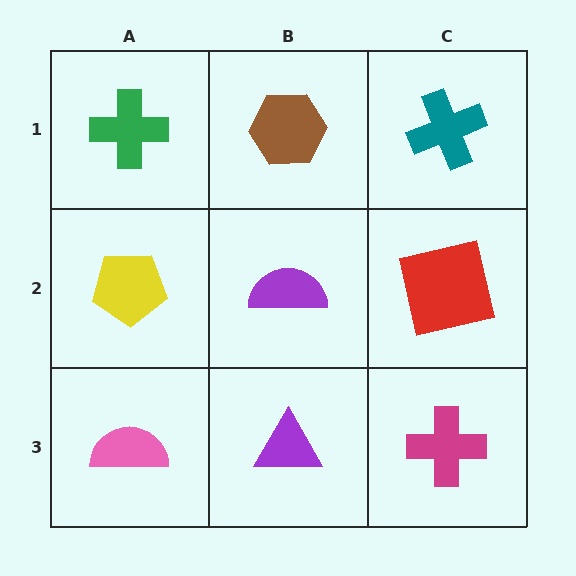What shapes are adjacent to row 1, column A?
A yellow pentagon (row 2, column A), a brown hexagon (row 1, column B).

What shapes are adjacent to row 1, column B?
A purple semicircle (row 2, column B), a green cross (row 1, column A), a teal cross (row 1, column C).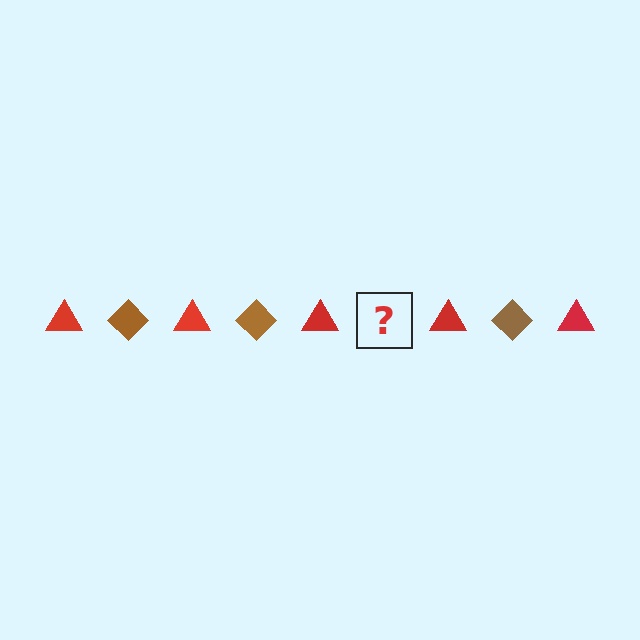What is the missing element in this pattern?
The missing element is a brown diamond.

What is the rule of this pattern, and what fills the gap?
The rule is that the pattern alternates between red triangle and brown diamond. The gap should be filled with a brown diamond.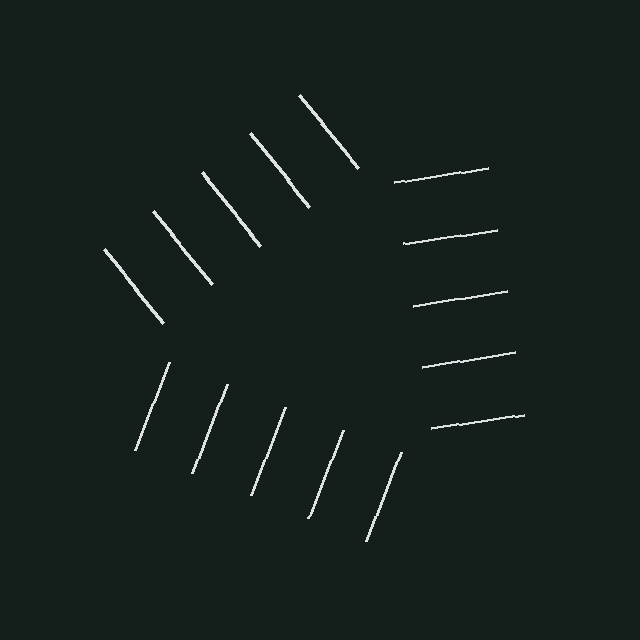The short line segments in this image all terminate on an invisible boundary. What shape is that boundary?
An illusory triangle — the line segments terminate on its edges but no continuous stroke is drawn.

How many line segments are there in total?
15 — 5 along each of the 3 edges.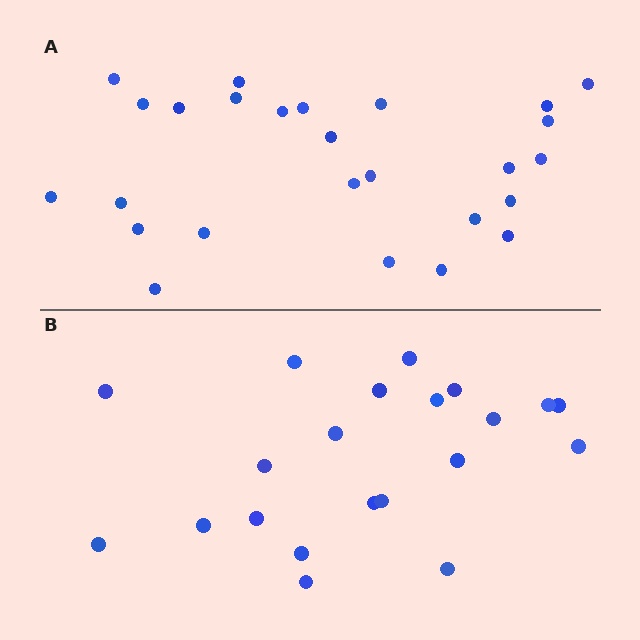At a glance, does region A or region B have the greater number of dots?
Region A (the top region) has more dots.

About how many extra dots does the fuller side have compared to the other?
Region A has about 5 more dots than region B.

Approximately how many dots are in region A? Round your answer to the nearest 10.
About 30 dots. (The exact count is 26, which rounds to 30.)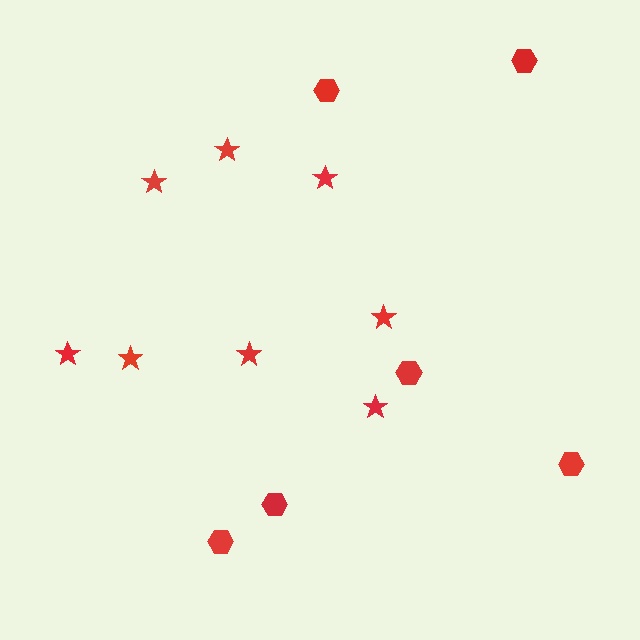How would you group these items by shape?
There are 2 groups: one group of stars (8) and one group of hexagons (6).